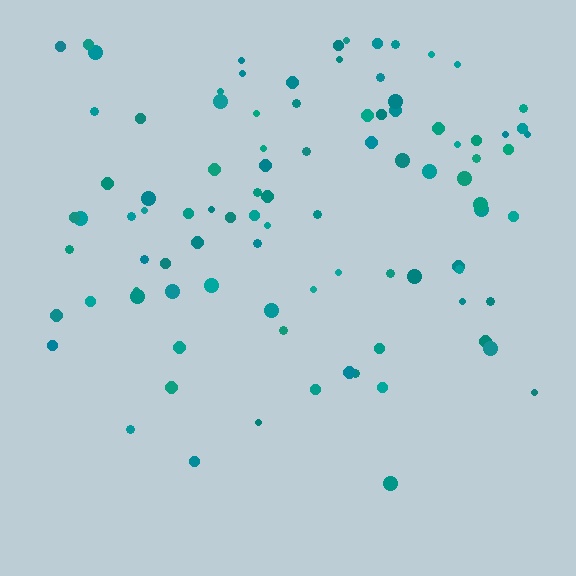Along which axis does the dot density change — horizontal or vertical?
Vertical.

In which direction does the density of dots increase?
From bottom to top, with the top side densest.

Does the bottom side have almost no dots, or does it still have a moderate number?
Still a moderate number, just noticeably fewer than the top.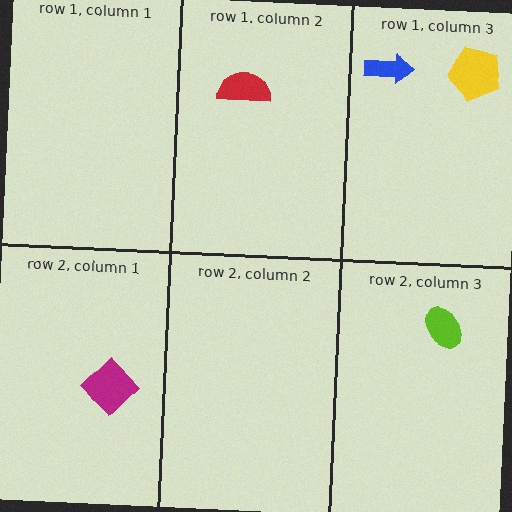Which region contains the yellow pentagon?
The row 1, column 3 region.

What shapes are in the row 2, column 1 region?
The magenta diamond.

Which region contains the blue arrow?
The row 1, column 3 region.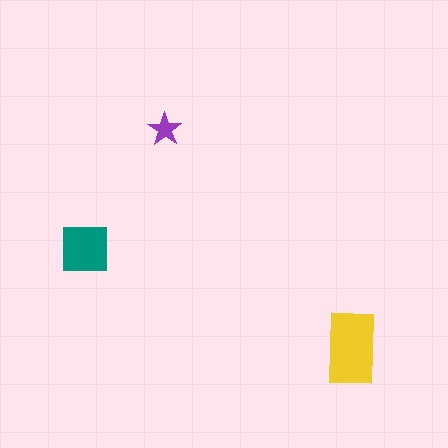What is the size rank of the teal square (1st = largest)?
2nd.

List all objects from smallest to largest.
The purple star, the teal square, the yellow rectangle.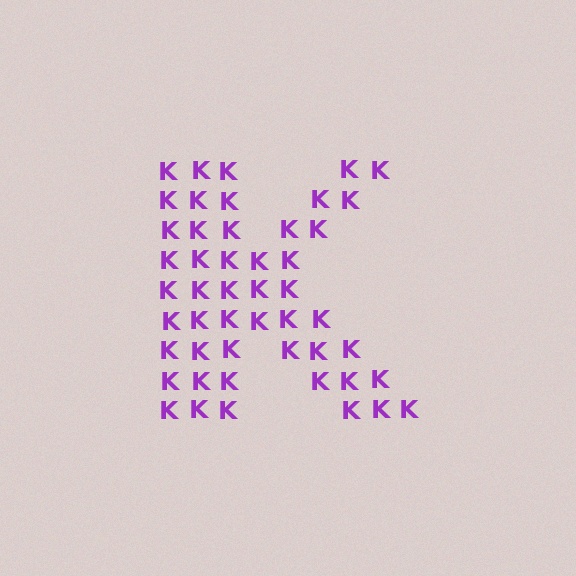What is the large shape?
The large shape is the letter K.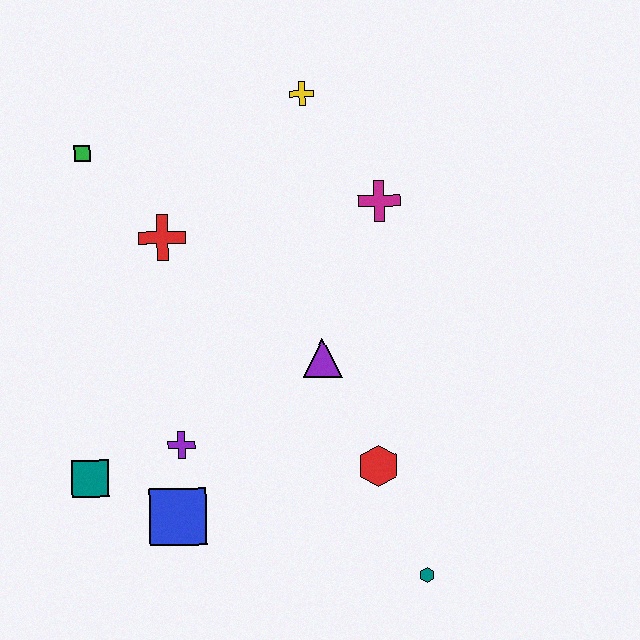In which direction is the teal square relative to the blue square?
The teal square is to the left of the blue square.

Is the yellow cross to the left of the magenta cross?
Yes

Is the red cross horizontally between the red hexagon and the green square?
Yes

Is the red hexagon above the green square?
No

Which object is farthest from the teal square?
The yellow cross is farthest from the teal square.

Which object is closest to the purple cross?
The blue square is closest to the purple cross.